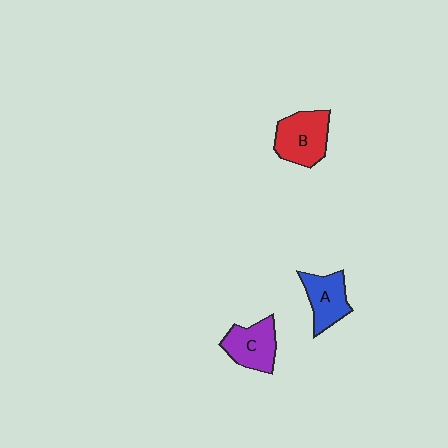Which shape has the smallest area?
Shape A (blue).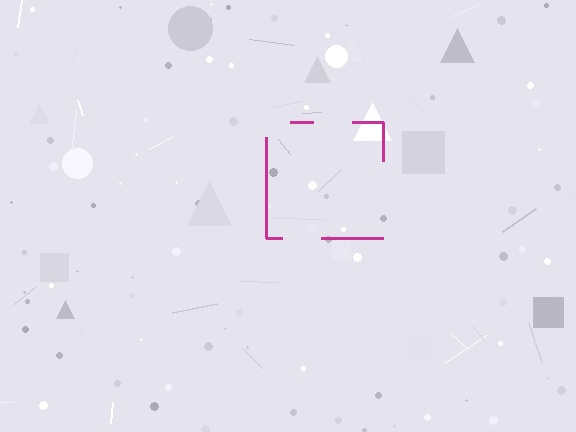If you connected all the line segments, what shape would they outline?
They would outline a square.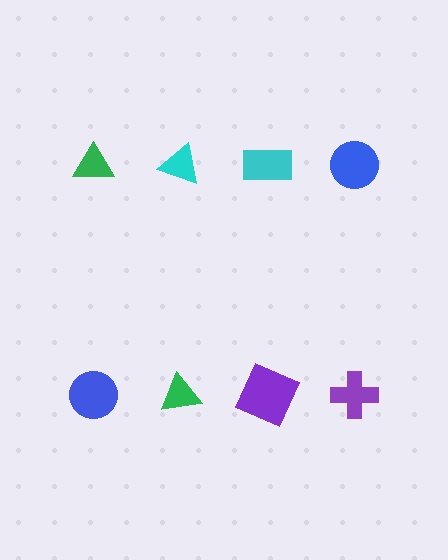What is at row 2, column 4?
A purple cross.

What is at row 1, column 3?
A cyan rectangle.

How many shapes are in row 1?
4 shapes.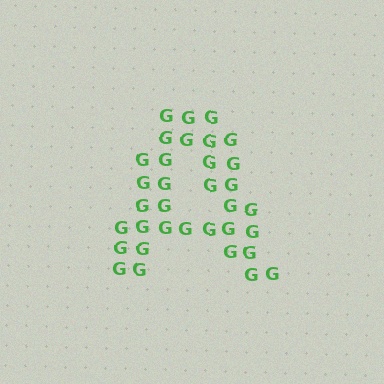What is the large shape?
The large shape is the letter A.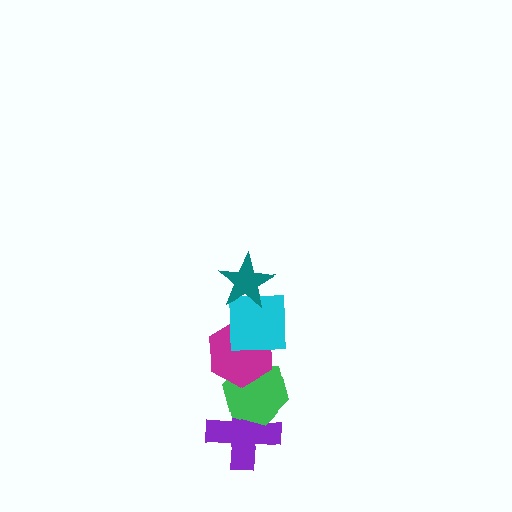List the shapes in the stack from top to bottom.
From top to bottom: the teal star, the cyan square, the magenta hexagon, the green hexagon, the purple cross.